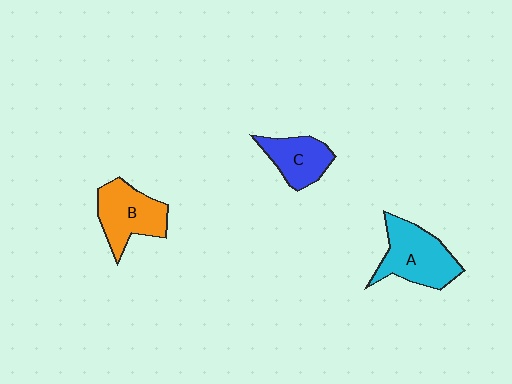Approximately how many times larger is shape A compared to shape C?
Approximately 1.5 times.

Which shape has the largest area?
Shape A (cyan).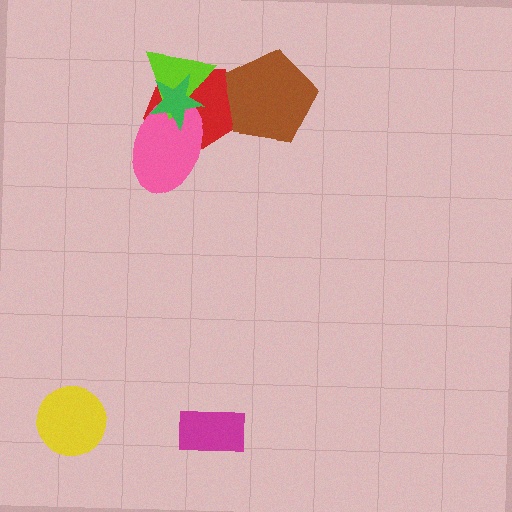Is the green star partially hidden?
No, no other shape covers it.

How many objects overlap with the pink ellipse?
3 objects overlap with the pink ellipse.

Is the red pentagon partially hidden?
Yes, it is partially covered by another shape.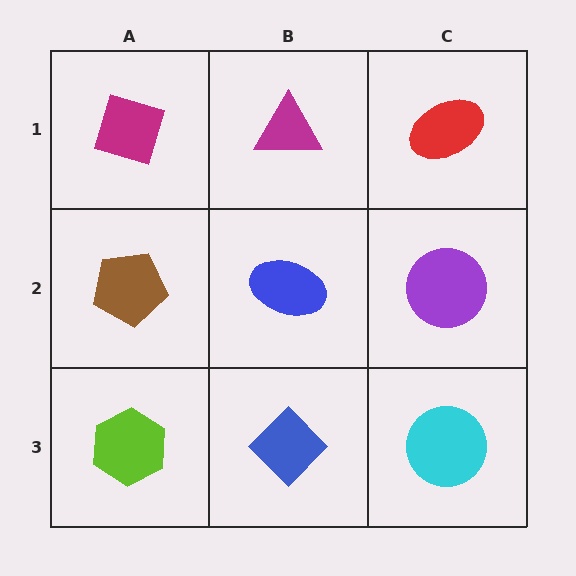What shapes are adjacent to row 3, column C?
A purple circle (row 2, column C), a blue diamond (row 3, column B).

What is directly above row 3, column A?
A brown pentagon.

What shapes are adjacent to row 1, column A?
A brown pentagon (row 2, column A), a magenta triangle (row 1, column B).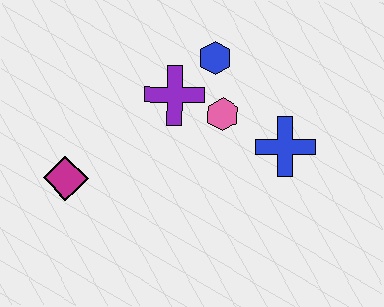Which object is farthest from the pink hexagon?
The magenta diamond is farthest from the pink hexagon.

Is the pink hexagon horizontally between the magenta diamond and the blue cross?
Yes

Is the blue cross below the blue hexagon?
Yes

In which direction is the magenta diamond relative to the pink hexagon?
The magenta diamond is to the left of the pink hexagon.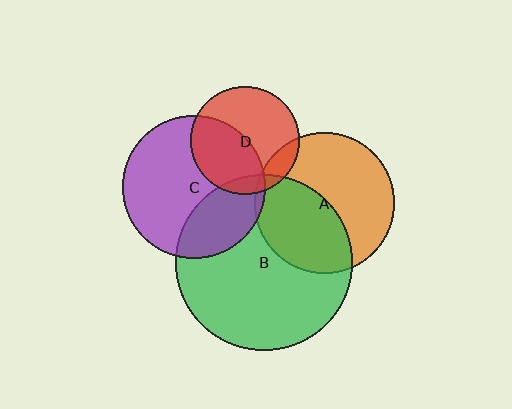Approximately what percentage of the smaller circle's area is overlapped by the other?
Approximately 45%.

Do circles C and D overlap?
Yes.